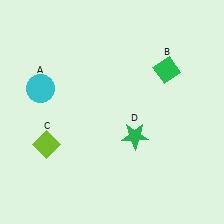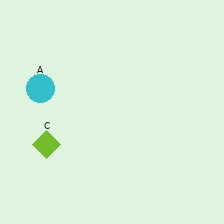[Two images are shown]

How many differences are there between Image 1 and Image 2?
There are 2 differences between the two images.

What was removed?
The green star (D), the green diamond (B) were removed in Image 2.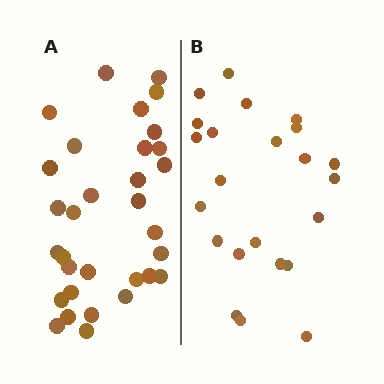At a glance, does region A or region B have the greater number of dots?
Region A (the left region) has more dots.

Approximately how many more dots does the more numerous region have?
Region A has roughly 8 or so more dots than region B.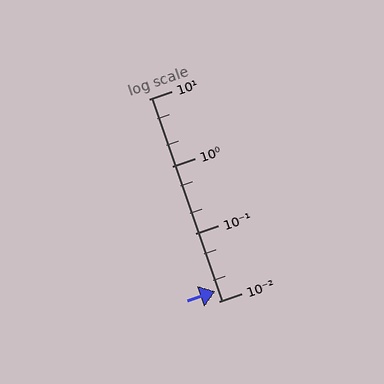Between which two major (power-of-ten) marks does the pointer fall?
The pointer is between 0.01 and 0.1.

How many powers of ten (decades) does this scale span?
The scale spans 3 decades, from 0.01 to 10.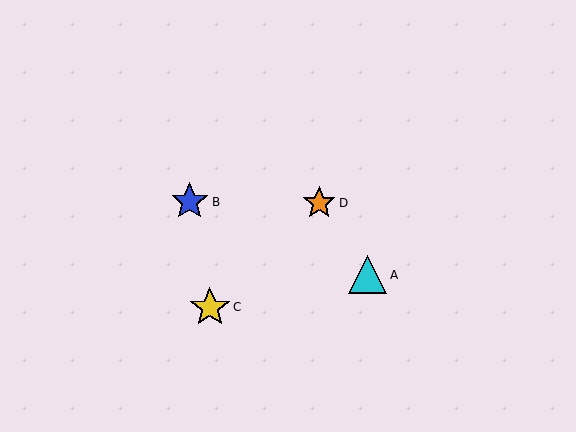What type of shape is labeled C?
Shape C is a yellow star.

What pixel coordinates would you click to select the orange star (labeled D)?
Click at (319, 203) to select the orange star D.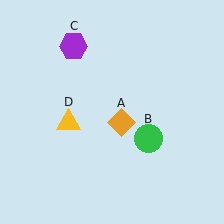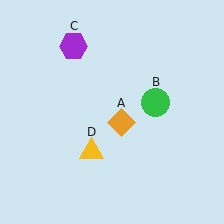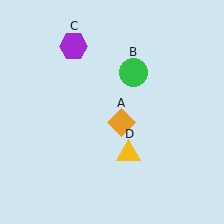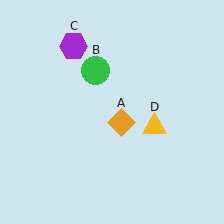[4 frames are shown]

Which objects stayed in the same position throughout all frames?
Orange diamond (object A) and purple hexagon (object C) remained stationary.